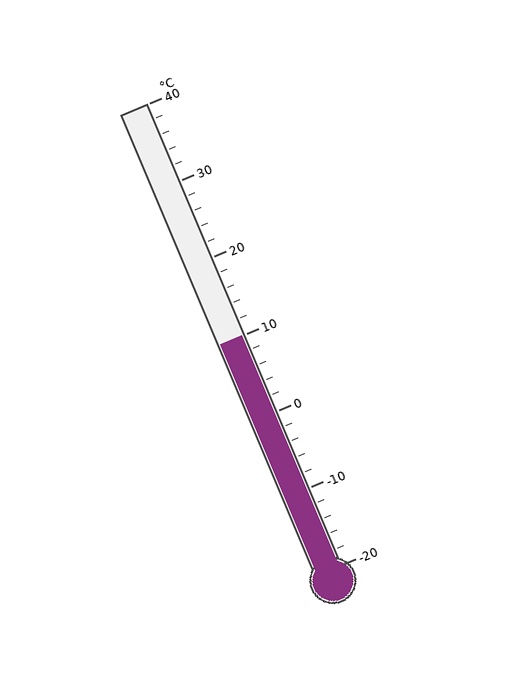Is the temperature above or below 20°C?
The temperature is below 20°C.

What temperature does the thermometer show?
The thermometer shows approximately 10°C.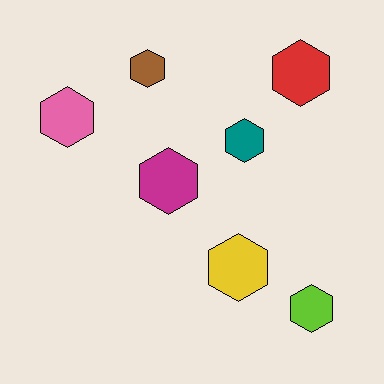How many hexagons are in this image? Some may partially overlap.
There are 7 hexagons.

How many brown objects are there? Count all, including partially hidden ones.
There is 1 brown object.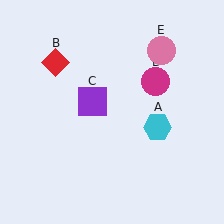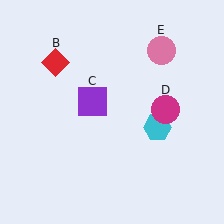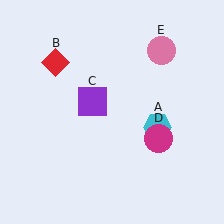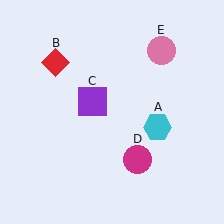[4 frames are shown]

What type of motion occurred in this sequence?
The magenta circle (object D) rotated clockwise around the center of the scene.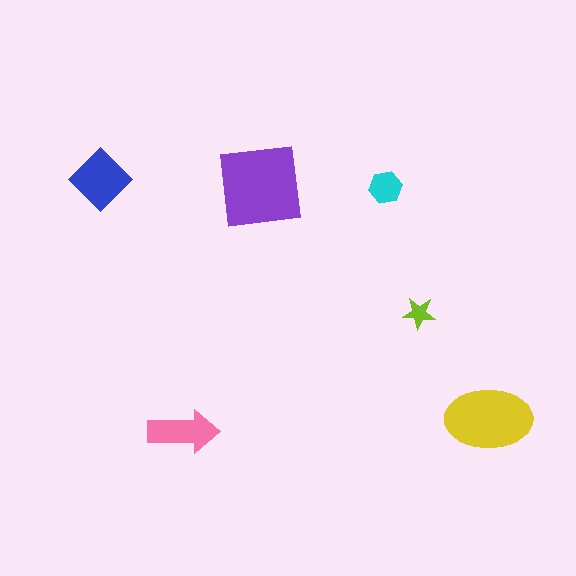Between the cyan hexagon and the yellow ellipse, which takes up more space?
The yellow ellipse.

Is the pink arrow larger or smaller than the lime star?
Larger.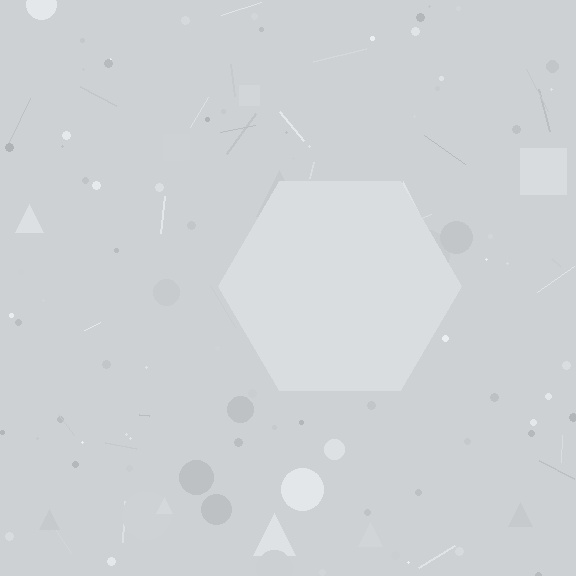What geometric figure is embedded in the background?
A hexagon is embedded in the background.